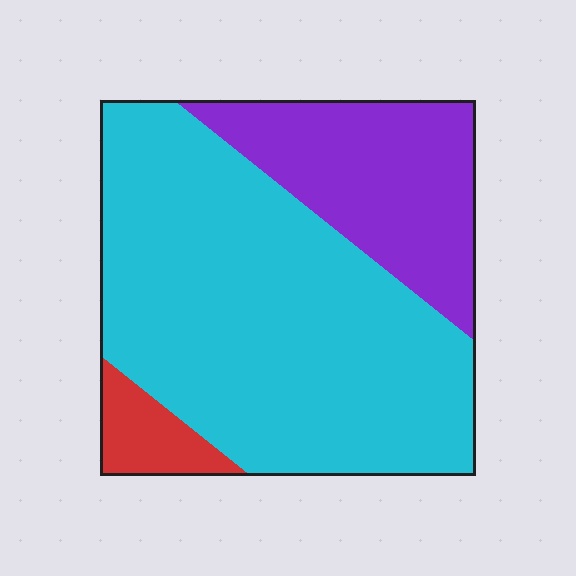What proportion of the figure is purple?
Purple covers 26% of the figure.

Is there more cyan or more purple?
Cyan.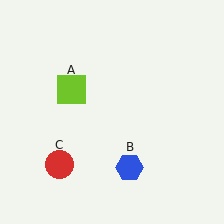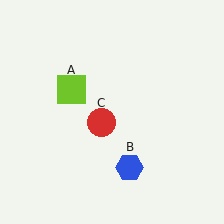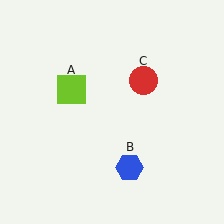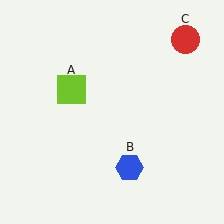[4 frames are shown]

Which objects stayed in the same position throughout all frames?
Lime square (object A) and blue hexagon (object B) remained stationary.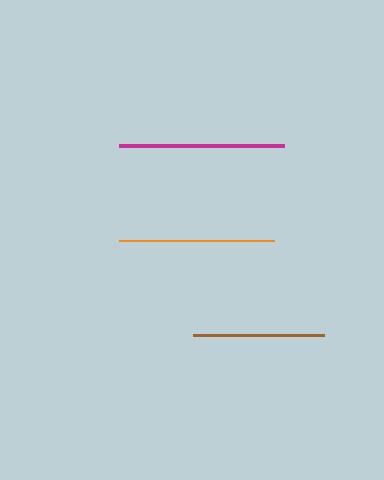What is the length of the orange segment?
The orange segment is approximately 155 pixels long.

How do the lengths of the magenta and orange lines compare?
The magenta and orange lines are approximately the same length.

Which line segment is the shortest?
The brown line is the shortest at approximately 131 pixels.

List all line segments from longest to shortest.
From longest to shortest: magenta, orange, brown.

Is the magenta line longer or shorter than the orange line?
The magenta line is longer than the orange line.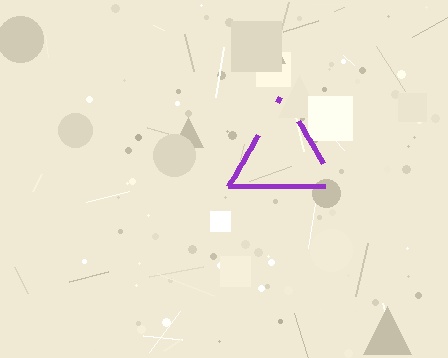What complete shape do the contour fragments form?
The contour fragments form a triangle.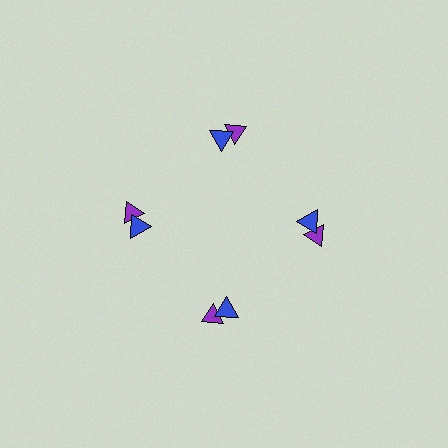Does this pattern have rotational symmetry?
Yes, this pattern has 4-fold rotational symmetry. It looks the same after rotating 90 degrees around the center.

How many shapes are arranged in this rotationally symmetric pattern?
There are 8 shapes, arranged in 4 groups of 2.